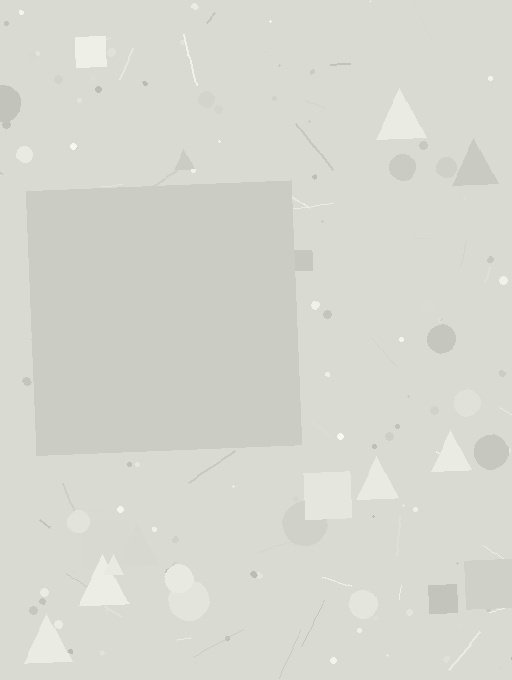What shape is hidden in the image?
A square is hidden in the image.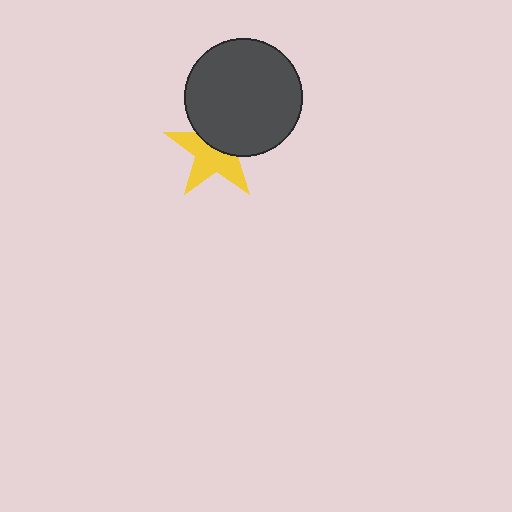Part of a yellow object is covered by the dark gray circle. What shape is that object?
It is a star.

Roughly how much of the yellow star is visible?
About half of it is visible (roughly 56%).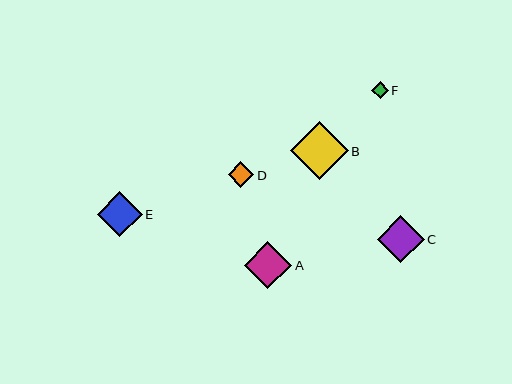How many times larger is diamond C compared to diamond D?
Diamond C is approximately 1.8 times the size of diamond D.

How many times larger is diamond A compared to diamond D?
Diamond A is approximately 1.9 times the size of diamond D.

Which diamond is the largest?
Diamond B is the largest with a size of approximately 58 pixels.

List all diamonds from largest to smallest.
From largest to smallest: B, A, C, E, D, F.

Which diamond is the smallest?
Diamond F is the smallest with a size of approximately 16 pixels.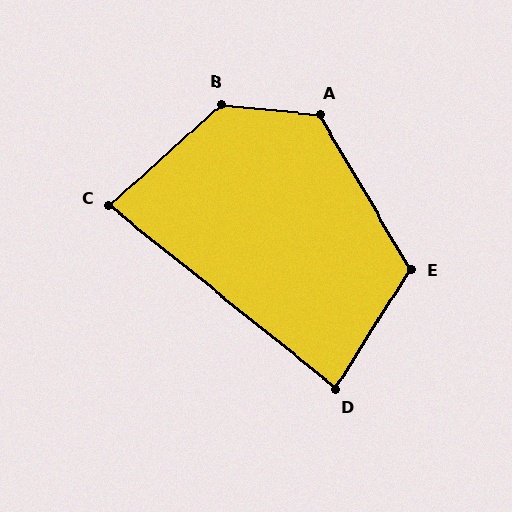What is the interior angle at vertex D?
Approximately 83 degrees (acute).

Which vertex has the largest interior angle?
B, at approximately 132 degrees.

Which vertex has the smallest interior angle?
C, at approximately 81 degrees.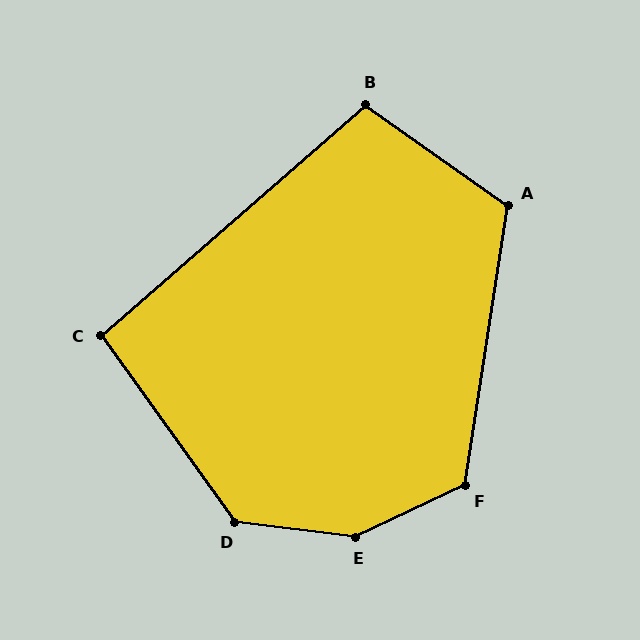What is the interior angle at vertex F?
Approximately 124 degrees (obtuse).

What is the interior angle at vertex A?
Approximately 117 degrees (obtuse).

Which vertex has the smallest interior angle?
C, at approximately 95 degrees.